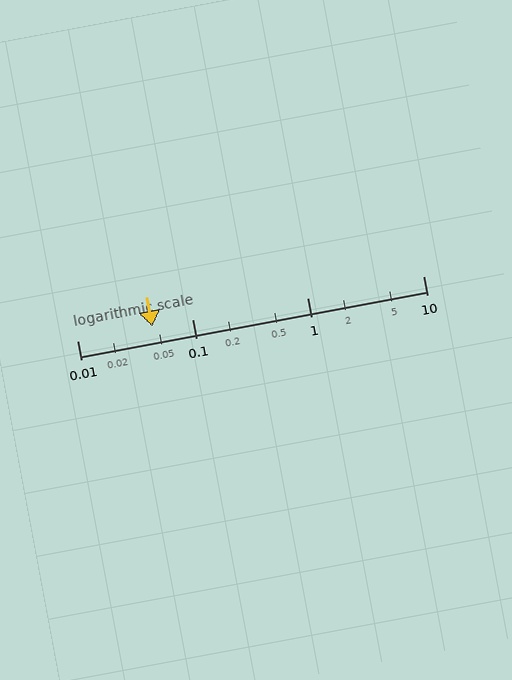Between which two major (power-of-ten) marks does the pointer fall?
The pointer is between 0.01 and 0.1.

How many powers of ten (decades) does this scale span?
The scale spans 3 decades, from 0.01 to 10.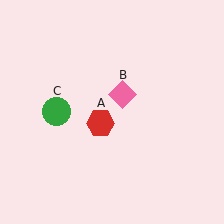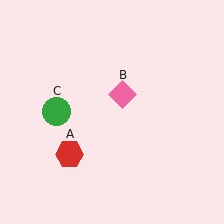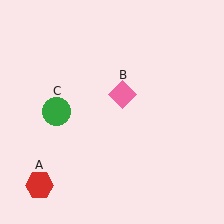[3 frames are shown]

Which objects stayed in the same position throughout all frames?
Pink diamond (object B) and green circle (object C) remained stationary.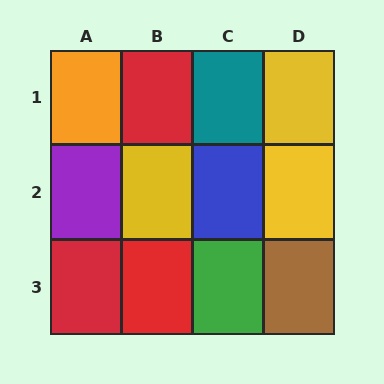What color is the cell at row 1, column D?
Yellow.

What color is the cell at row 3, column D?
Brown.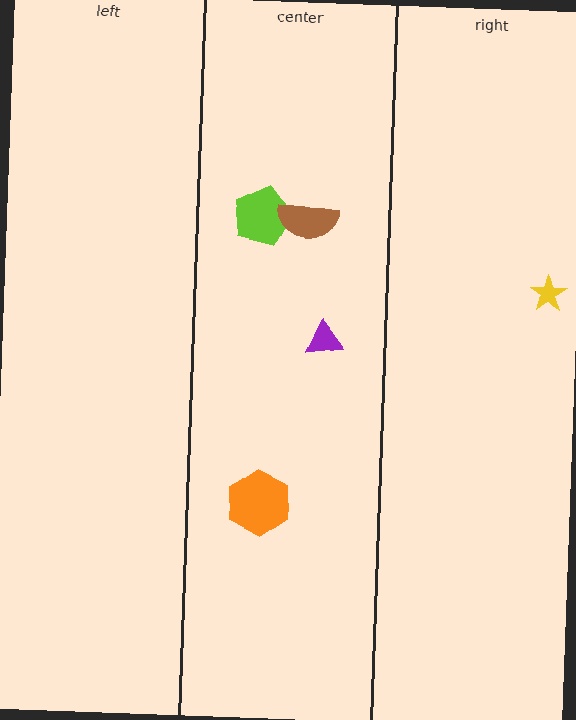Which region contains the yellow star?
The right region.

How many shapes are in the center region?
4.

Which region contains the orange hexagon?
The center region.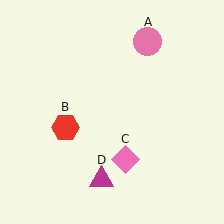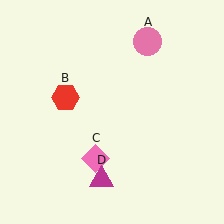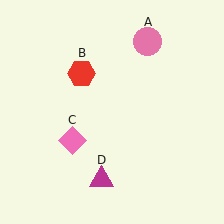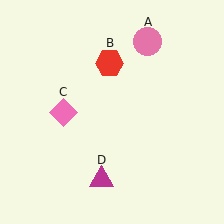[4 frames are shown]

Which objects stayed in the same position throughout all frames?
Pink circle (object A) and magenta triangle (object D) remained stationary.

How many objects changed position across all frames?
2 objects changed position: red hexagon (object B), pink diamond (object C).